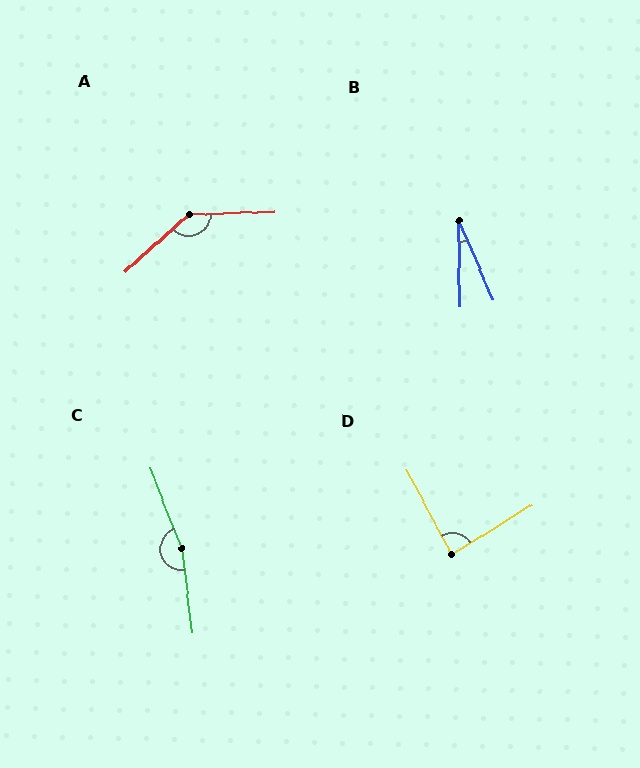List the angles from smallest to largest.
B (23°), D (86°), A (140°), C (166°).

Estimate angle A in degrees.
Approximately 140 degrees.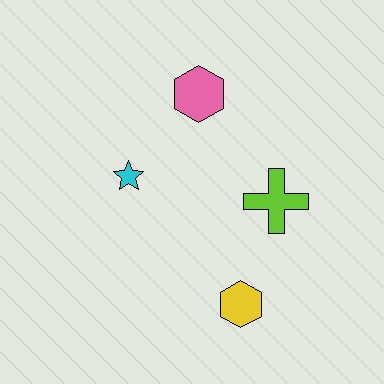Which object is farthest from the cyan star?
The yellow hexagon is farthest from the cyan star.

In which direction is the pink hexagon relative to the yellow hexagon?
The pink hexagon is above the yellow hexagon.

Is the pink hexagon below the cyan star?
No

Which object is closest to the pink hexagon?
The cyan star is closest to the pink hexagon.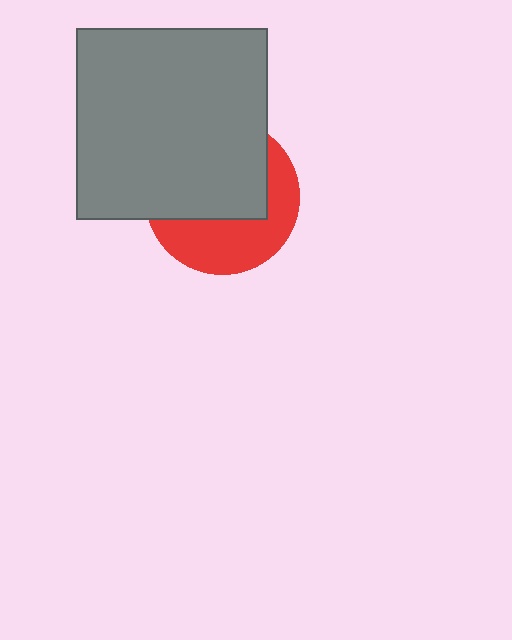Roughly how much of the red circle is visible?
A small part of it is visible (roughly 43%).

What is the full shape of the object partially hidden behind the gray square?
The partially hidden object is a red circle.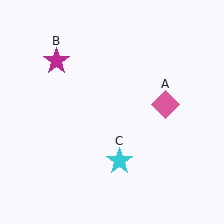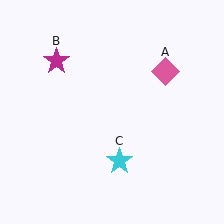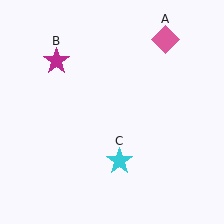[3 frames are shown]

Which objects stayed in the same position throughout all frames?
Magenta star (object B) and cyan star (object C) remained stationary.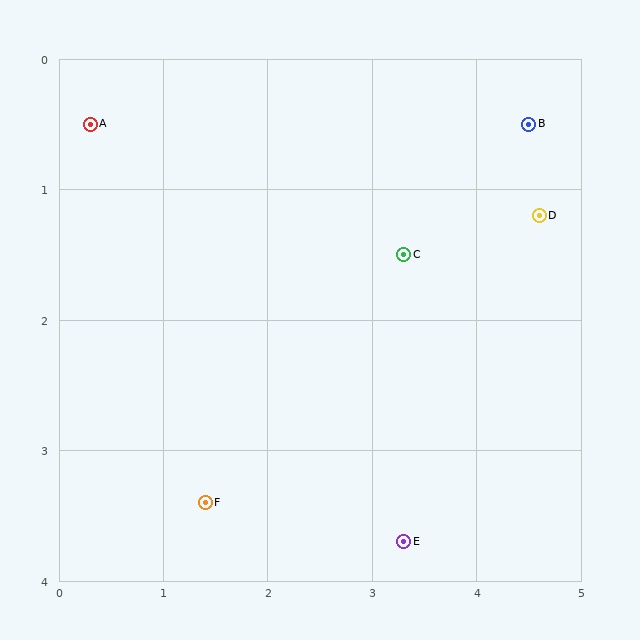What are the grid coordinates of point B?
Point B is at approximately (4.5, 0.5).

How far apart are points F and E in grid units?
Points F and E are about 1.9 grid units apart.